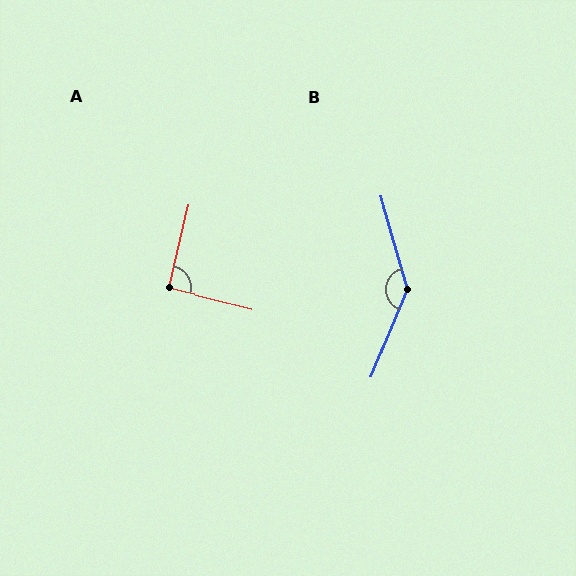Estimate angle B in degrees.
Approximately 142 degrees.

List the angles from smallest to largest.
A (90°), B (142°).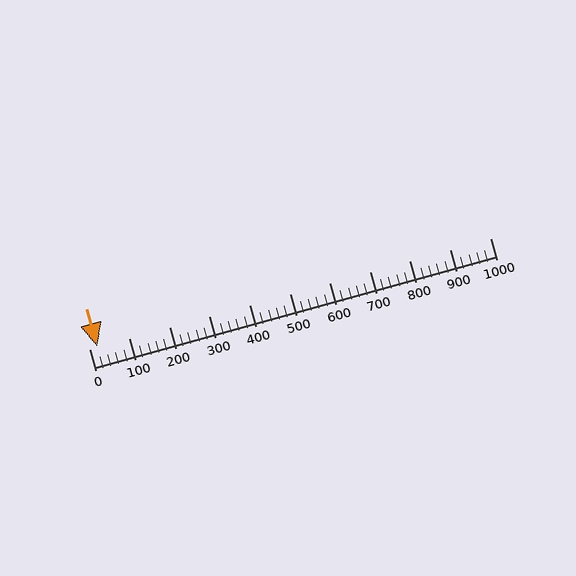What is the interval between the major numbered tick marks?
The major tick marks are spaced 100 units apart.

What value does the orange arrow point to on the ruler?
The orange arrow points to approximately 20.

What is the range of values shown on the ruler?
The ruler shows values from 0 to 1000.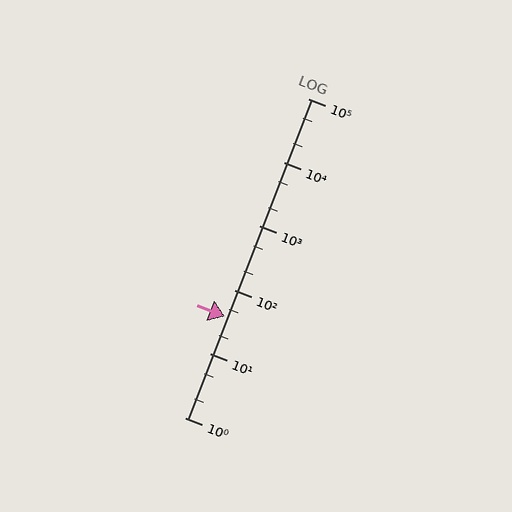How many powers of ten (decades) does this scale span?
The scale spans 5 decades, from 1 to 100000.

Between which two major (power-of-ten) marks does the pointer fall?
The pointer is between 10 and 100.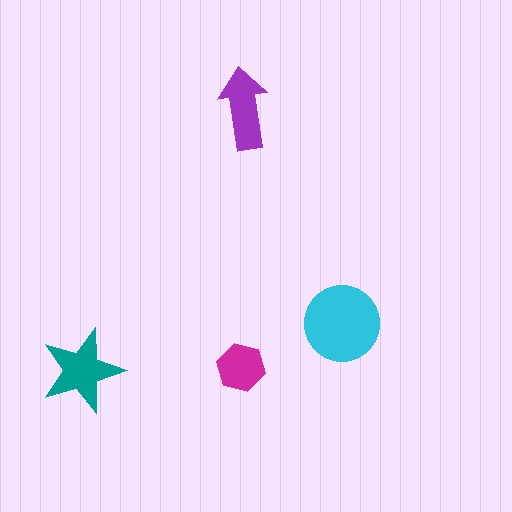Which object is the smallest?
The magenta hexagon.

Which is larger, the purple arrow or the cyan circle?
The cyan circle.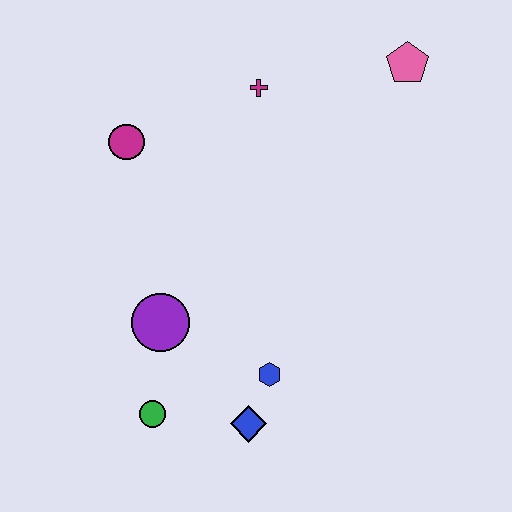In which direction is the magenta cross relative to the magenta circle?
The magenta cross is to the right of the magenta circle.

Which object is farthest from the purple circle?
The pink pentagon is farthest from the purple circle.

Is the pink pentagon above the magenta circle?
Yes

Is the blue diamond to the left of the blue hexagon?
Yes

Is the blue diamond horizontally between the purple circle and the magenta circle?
No